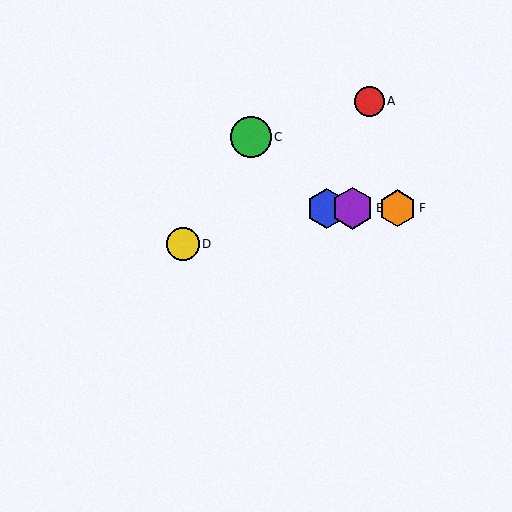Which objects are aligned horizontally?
Objects B, E, F are aligned horizontally.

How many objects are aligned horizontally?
3 objects (B, E, F) are aligned horizontally.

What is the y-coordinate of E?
Object E is at y≈208.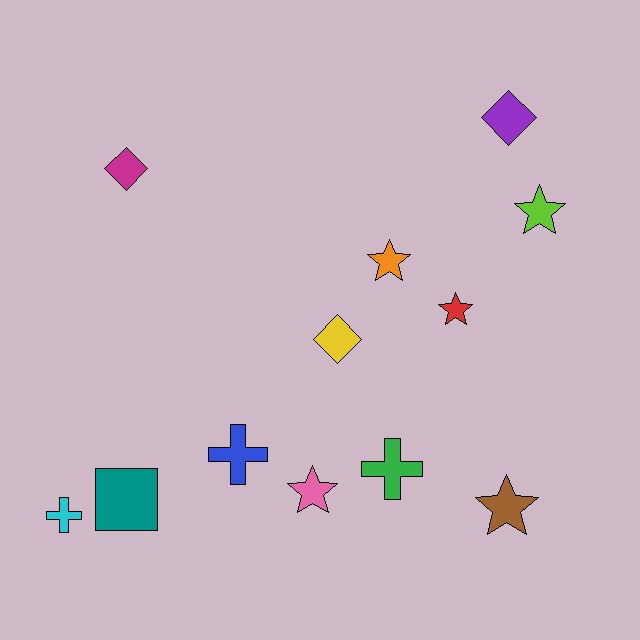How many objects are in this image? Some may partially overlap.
There are 12 objects.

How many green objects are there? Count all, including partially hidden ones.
There is 1 green object.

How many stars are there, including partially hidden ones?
There are 5 stars.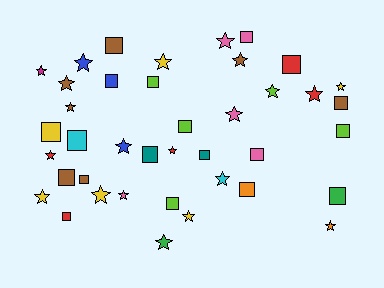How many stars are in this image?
There are 21 stars.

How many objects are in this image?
There are 40 objects.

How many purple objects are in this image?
There are no purple objects.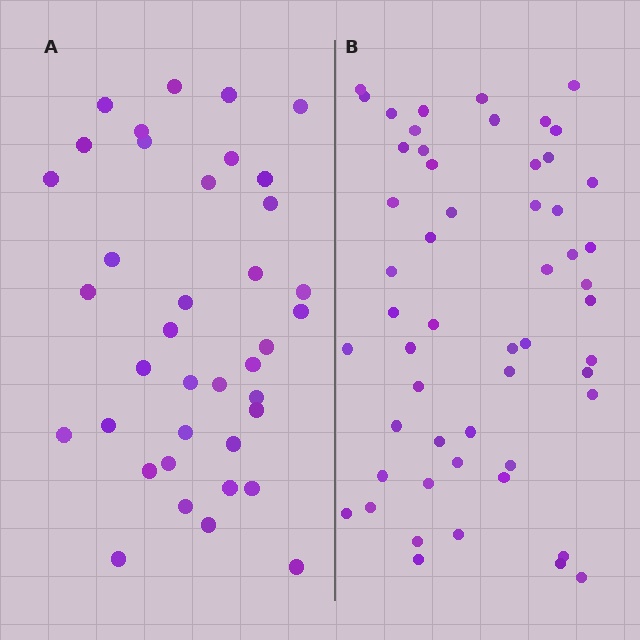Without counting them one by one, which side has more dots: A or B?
Region B (the right region) has more dots.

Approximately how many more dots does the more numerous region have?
Region B has approximately 15 more dots than region A.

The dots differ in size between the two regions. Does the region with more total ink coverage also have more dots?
No. Region A has more total ink coverage because its dots are larger, but region B actually contains more individual dots. Total area can be misleading — the number of items is what matters here.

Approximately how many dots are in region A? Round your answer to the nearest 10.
About 40 dots. (The exact count is 38, which rounds to 40.)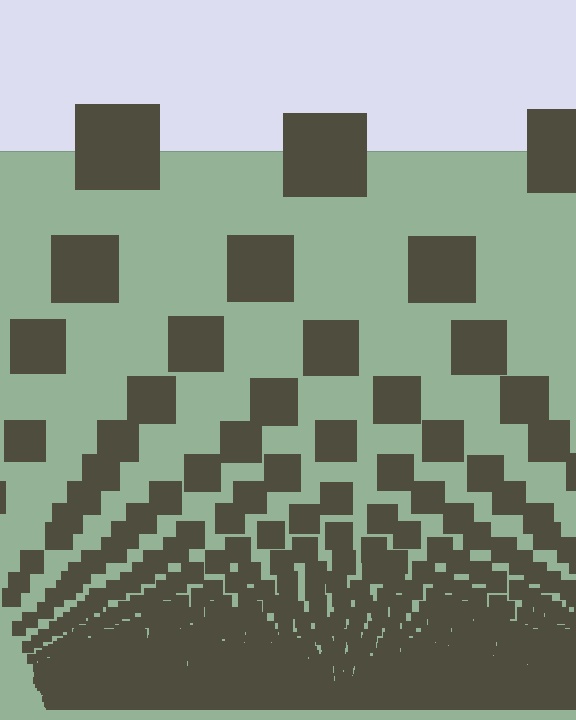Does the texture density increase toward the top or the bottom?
Density increases toward the bottom.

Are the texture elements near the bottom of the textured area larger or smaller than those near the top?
Smaller. The gradient is inverted — elements near the bottom are smaller and denser.